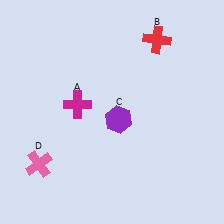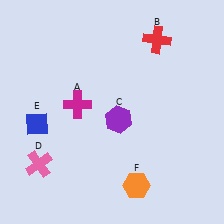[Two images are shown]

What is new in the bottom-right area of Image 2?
An orange hexagon (F) was added in the bottom-right area of Image 2.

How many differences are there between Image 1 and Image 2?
There are 2 differences between the two images.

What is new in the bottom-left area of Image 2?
A blue diamond (E) was added in the bottom-left area of Image 2.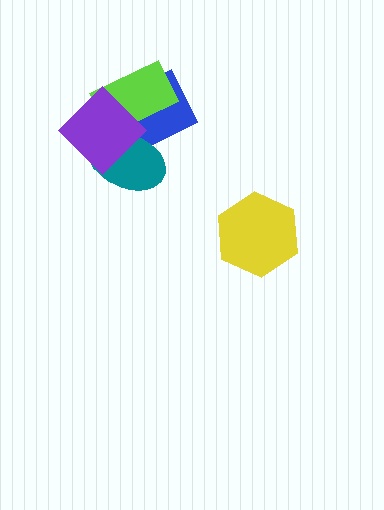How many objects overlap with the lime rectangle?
3 objects overlap with the lime rectangle.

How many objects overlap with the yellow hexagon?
0 objects overlap with the yellow hexagon.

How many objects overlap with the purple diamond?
3 objects overlap with the purple diamond.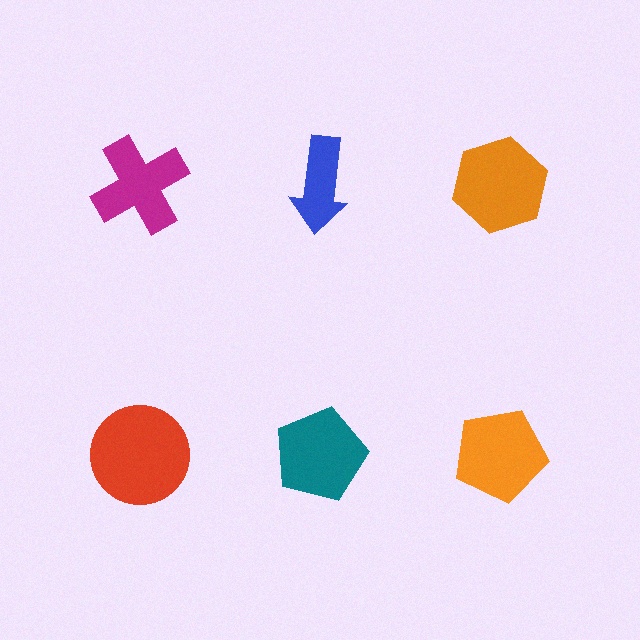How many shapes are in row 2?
3 shapes.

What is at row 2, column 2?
A teal pentagon.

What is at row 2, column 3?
An orange pentagon.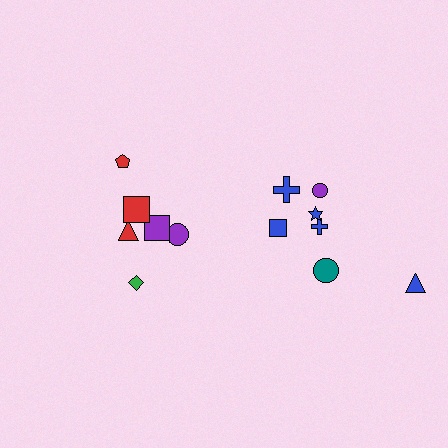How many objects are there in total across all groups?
There are 14 objects.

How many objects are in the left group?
There are 6 objects.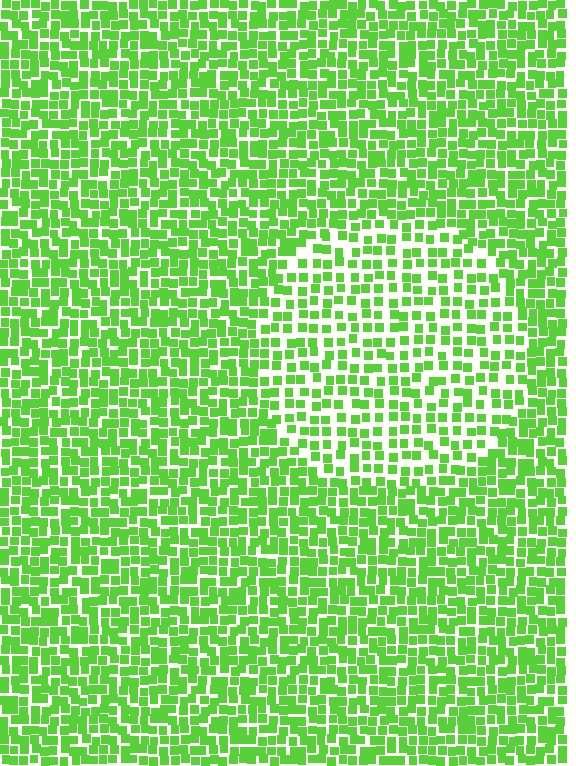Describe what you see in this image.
The image contains small lime elements arranged at two different densities. A circle-shaped region is visible where the elements are less densely packed than the surrounding area.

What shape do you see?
I see a circle.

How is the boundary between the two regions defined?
The boundary is defined by a change in element density (approximately 1.7x ratio). All elements are the same color, size, and shape.